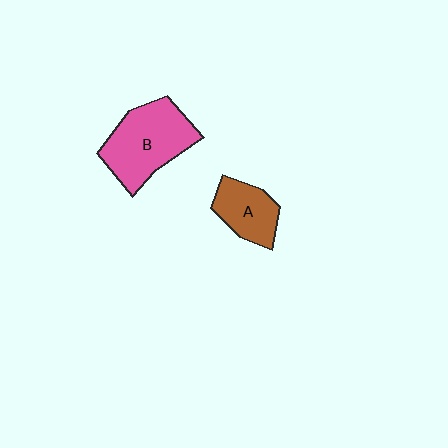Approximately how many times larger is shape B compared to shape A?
Approximately 1.7 times.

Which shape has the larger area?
Shape B (pink).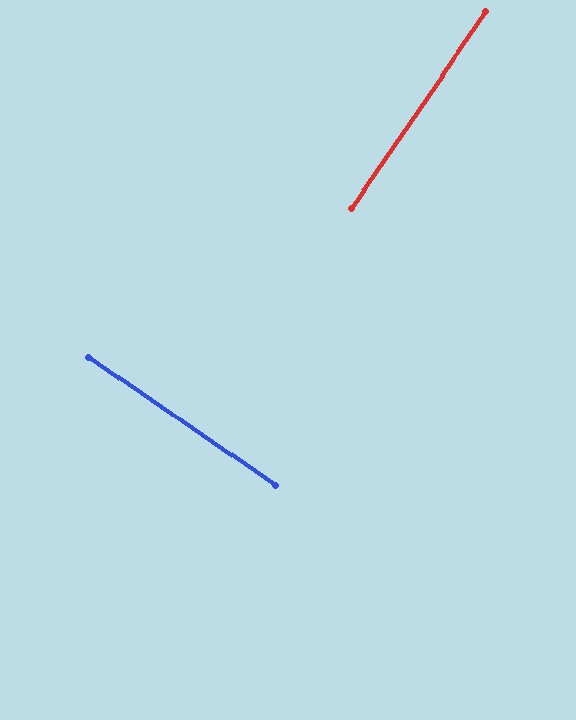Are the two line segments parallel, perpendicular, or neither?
Perpendicular — they meet at approximately 90°.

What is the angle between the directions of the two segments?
Approximately 90 degrees.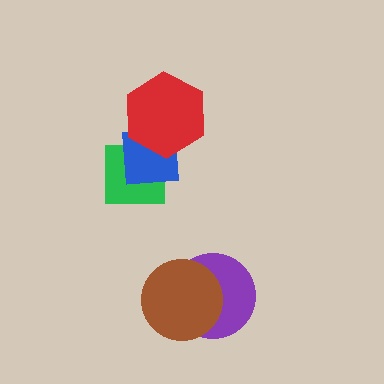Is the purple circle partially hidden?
Yes, it is partially covered by another shape.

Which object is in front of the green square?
The blue square is in front of the green square.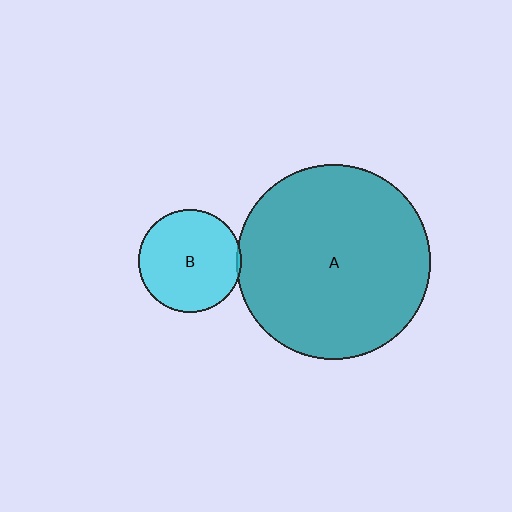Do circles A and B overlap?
Yes.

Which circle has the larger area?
Circle A (teal).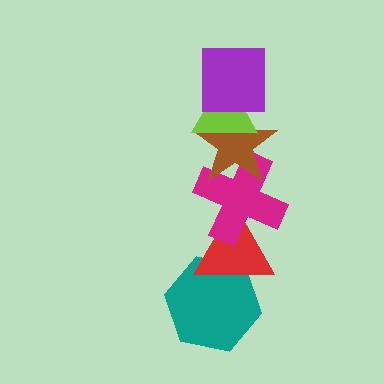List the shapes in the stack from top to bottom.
From top to bottom: the purple square, the lime triangle, the brown star, the magenta cross, the red triangle, the teal hexagon.